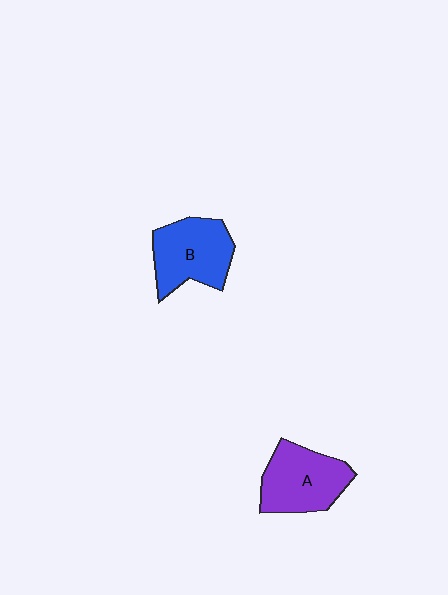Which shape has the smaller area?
Shape A (purple).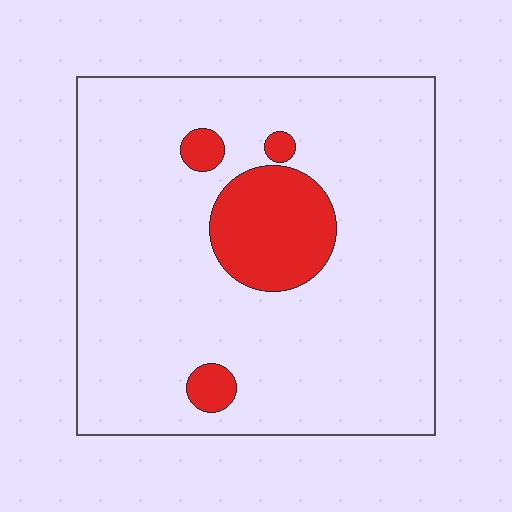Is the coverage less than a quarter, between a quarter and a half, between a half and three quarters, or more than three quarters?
Less than a quarter.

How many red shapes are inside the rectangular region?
4.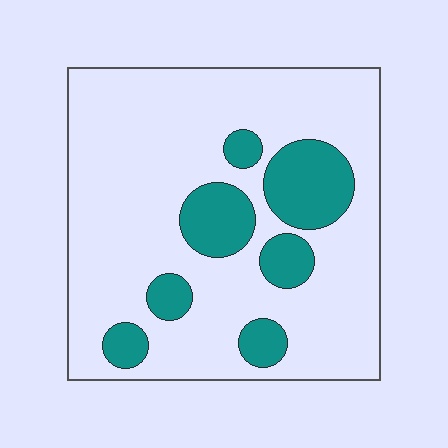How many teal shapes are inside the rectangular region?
7.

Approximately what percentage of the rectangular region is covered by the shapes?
Approximately 20%.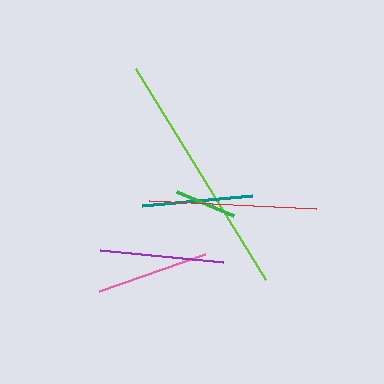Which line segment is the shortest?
The green line is the shortest at approximately 62 pixels.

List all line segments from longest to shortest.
From longest to shortest: lime, red, purple, pink, teal, green.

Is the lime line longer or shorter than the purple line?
The lime line is longer than the purple line.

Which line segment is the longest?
The lime line is the longest at approximately 247 pixels.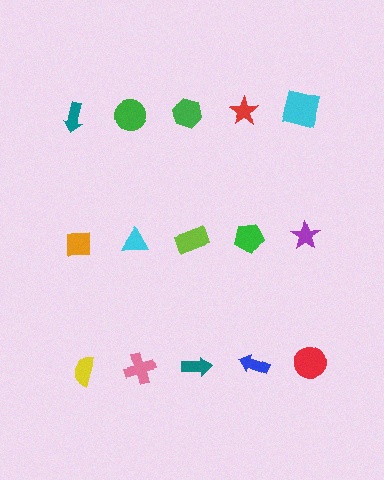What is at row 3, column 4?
A blue arrow.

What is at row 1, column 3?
A green hexagon.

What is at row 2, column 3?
A lime rectangle.